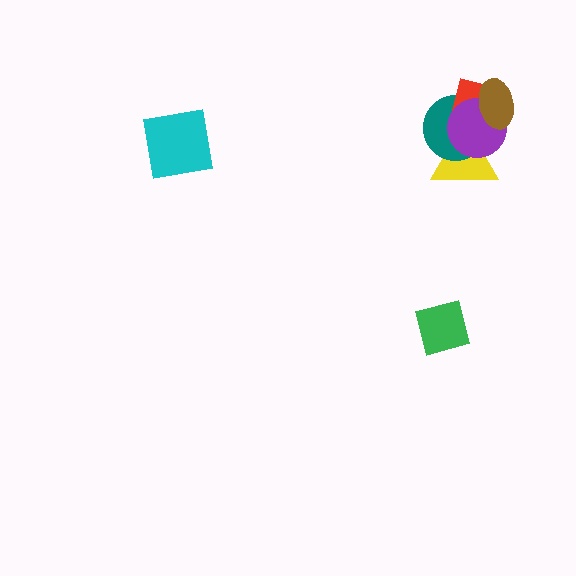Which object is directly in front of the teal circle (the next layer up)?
The red square is directly in front of the teal circle.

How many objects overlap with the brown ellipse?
3 objects overlap with the brown ellipse.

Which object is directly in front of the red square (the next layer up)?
The purple circle is directly in front of the red square.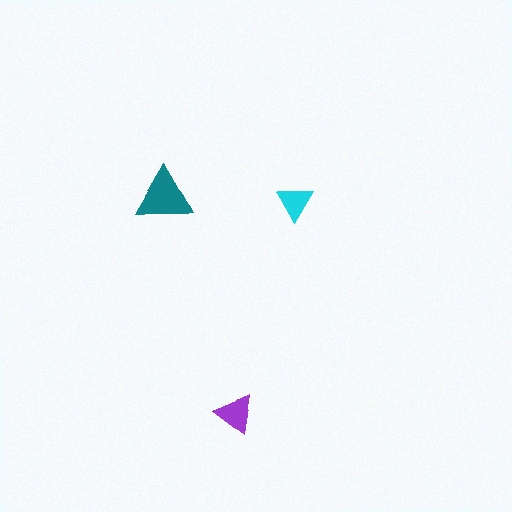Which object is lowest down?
The purple triangle is bottommost.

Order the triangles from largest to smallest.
the teal one, the purple one, the cyan one.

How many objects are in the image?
There are 3 objects in the image.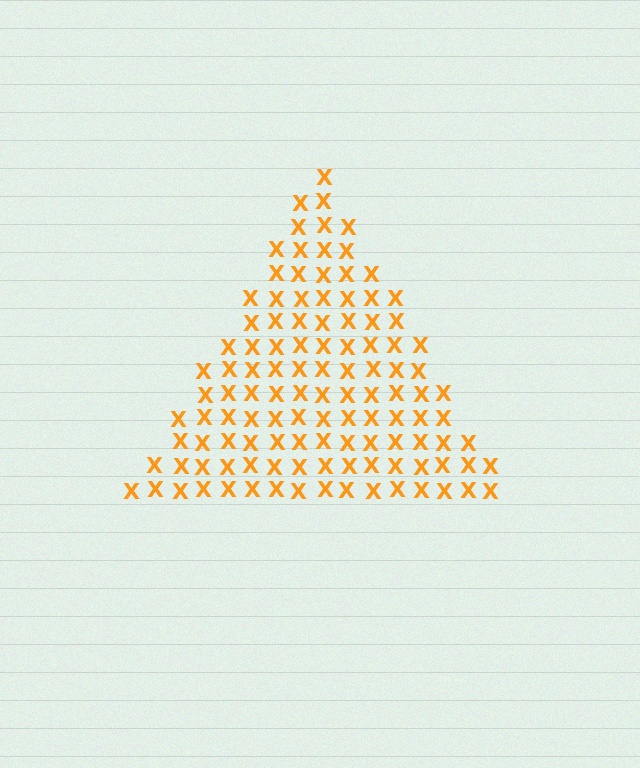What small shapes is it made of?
It is made of small letter X's.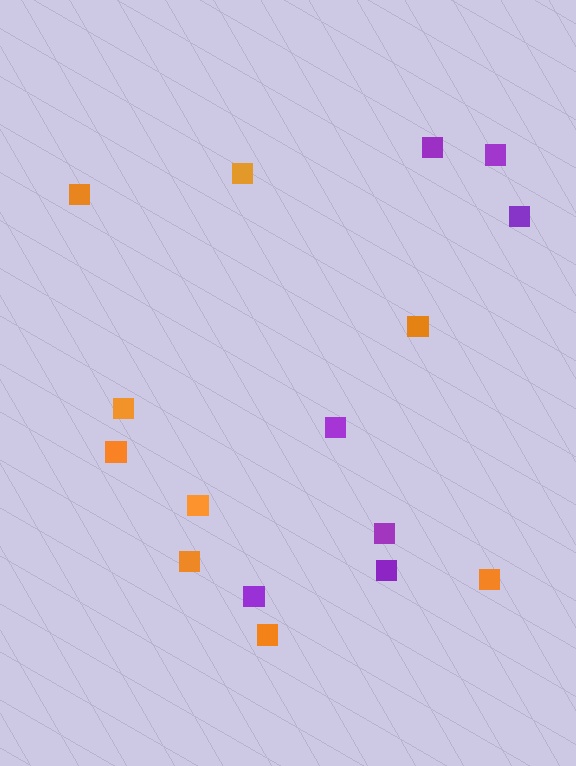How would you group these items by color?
There are 2 groups: one group of orange squares (9) and one group of purple squares (7).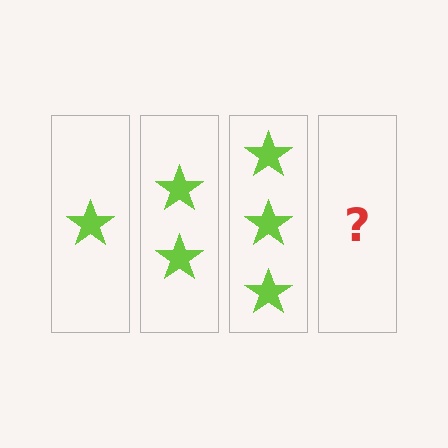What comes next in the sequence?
The next element should be 4 stars.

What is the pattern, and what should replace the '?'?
The pattern is that each step adds one more star. The '?' should be 4 stars.